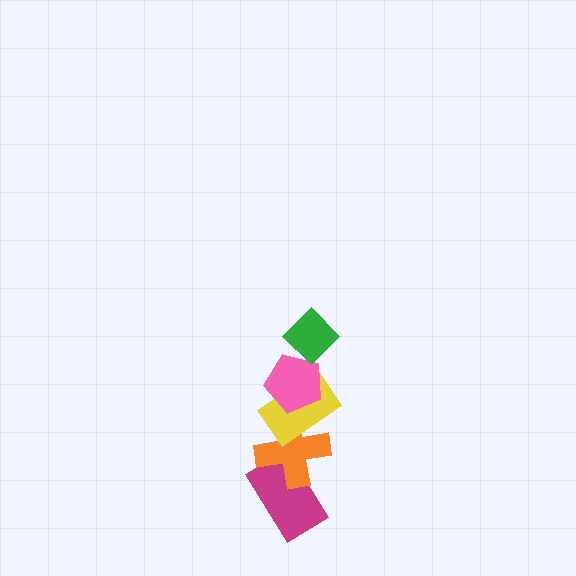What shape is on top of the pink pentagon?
The green diamond is on top of the pink pentagon.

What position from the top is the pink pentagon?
The pink pentagon is 2nd from the top.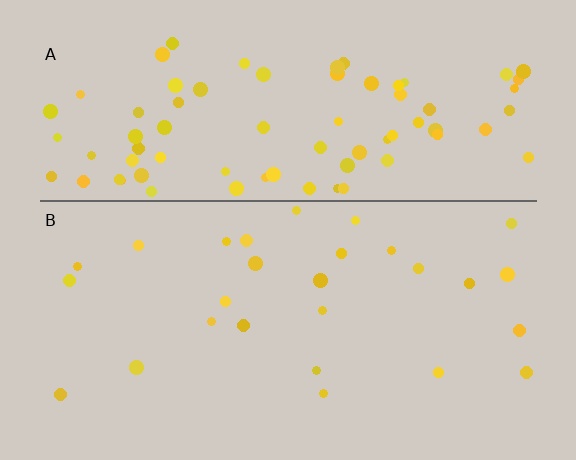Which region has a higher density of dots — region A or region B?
A (the top).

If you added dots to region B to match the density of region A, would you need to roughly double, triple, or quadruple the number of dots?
Approximately triple.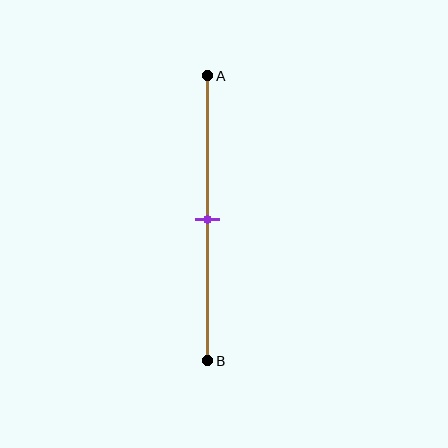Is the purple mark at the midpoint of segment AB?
Yes, the mark is approximately at the midpoint.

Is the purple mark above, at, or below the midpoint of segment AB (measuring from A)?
The purple mark is approximately at the midpoint of segment AB.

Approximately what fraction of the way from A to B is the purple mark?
The purple mark is approximately 50% of the way from A to B.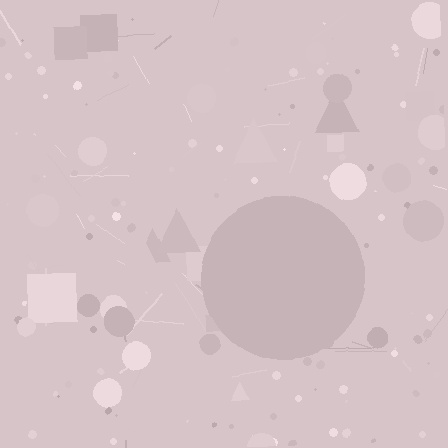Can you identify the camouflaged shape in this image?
The camouflaged shape is a circle.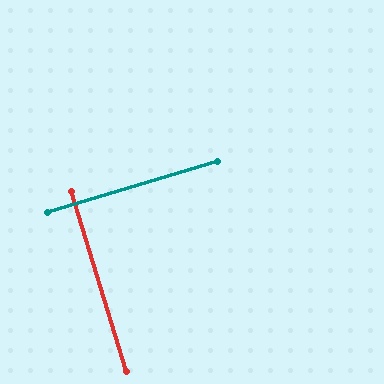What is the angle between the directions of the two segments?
Approximately 90 degrees.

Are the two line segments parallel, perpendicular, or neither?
Perpendicular — they meet at approximately 90°.